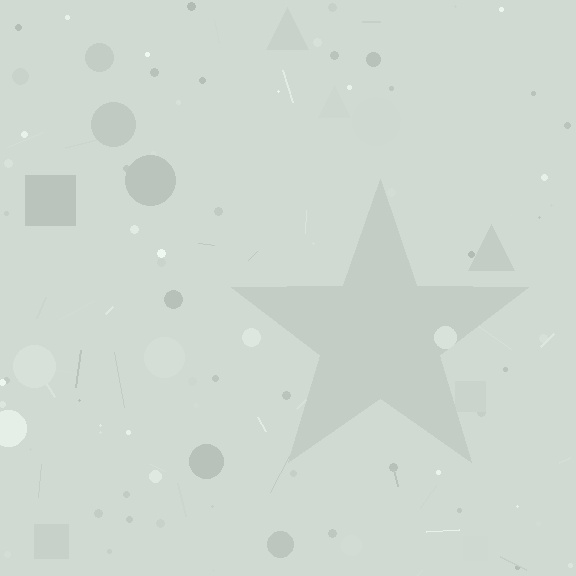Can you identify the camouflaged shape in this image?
The camouflaged shape is a star.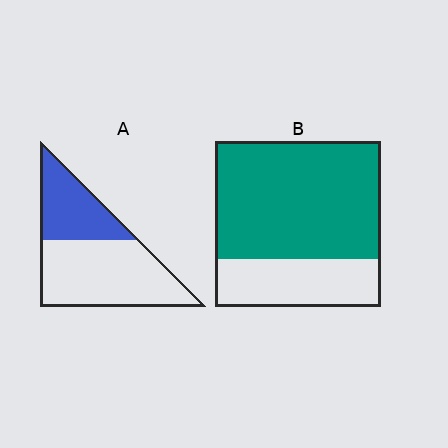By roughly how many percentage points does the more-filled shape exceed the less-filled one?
By roughly 35 percentage points (B over A).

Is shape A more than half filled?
No.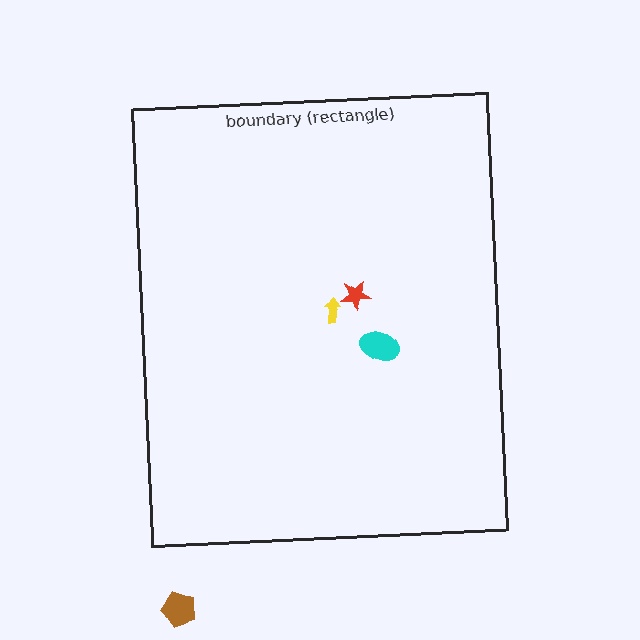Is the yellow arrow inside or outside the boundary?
Inside.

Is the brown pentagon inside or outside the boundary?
Outside.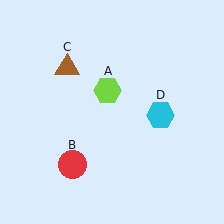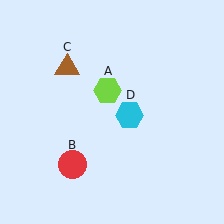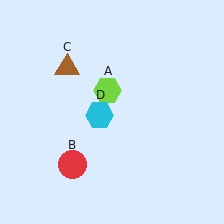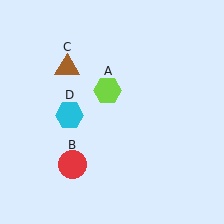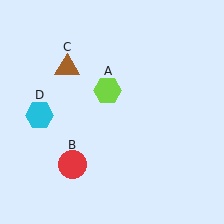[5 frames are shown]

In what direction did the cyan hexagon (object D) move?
The cyan hexagon (object D) moved left.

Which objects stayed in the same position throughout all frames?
Lime hexagon (object A) and red circle (object B) and brown triangle (object C) remained stationary.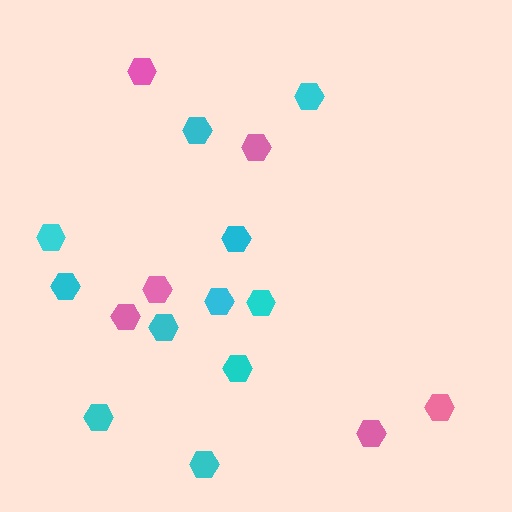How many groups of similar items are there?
There are 2 groups: one group of cyan hexagons (11) and one group of pink hexagons (6).